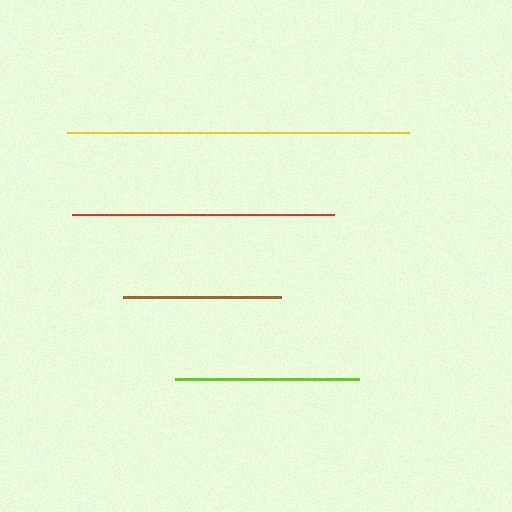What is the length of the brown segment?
The brown segment is approximately 158 pixels long.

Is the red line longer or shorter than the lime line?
The red line is longer than the lime line.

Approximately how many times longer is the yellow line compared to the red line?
The yellow line is approximately 1.3 times the length of the red line.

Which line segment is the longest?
The yellow line is the longest at approximately 343 pixels.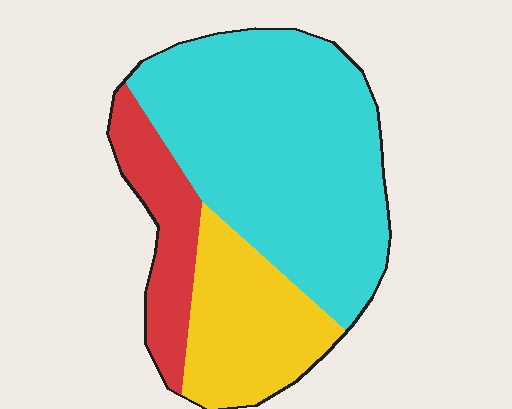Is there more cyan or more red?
Cyan.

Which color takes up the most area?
Cyan, at roughly 60%.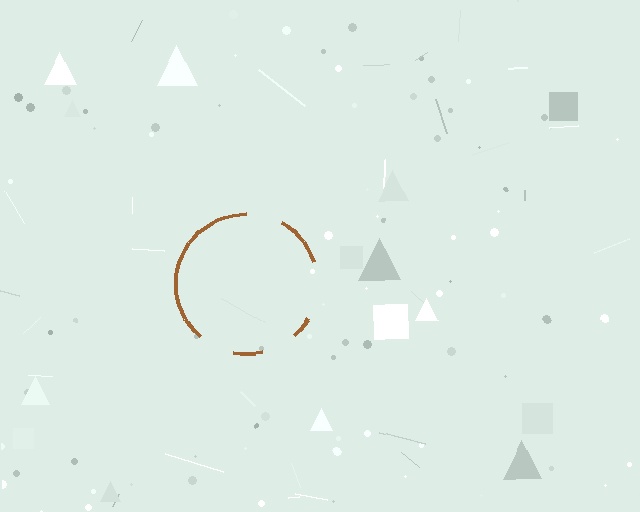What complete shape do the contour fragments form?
The contour fragments form a circle.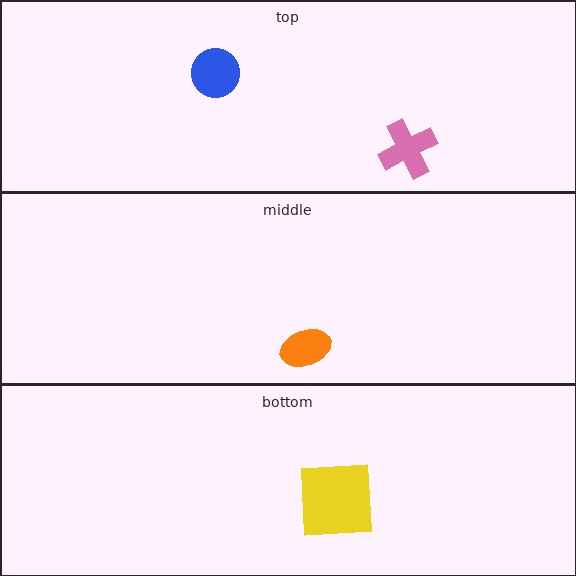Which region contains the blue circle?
The top region.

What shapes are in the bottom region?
The yellow square.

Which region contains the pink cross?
The top region.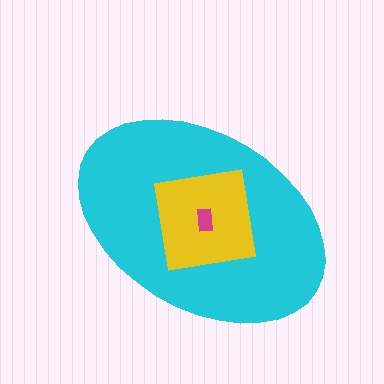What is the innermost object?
The magenta rectangle.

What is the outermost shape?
The cyan ellipse.